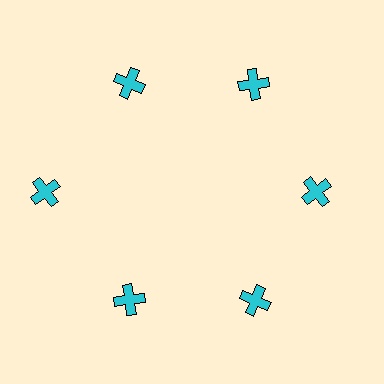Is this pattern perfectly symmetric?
No. The 6 cyan crosses are arranged in a ring, but one element near the 9 o'clock position is pushed outward from the center, breaking the 6-fold rotational symmetry.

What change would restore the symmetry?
The symmetry would be restored by moving it inward, back onto the ring so that all 6 crosses sit at equal angles and equal distance from the center.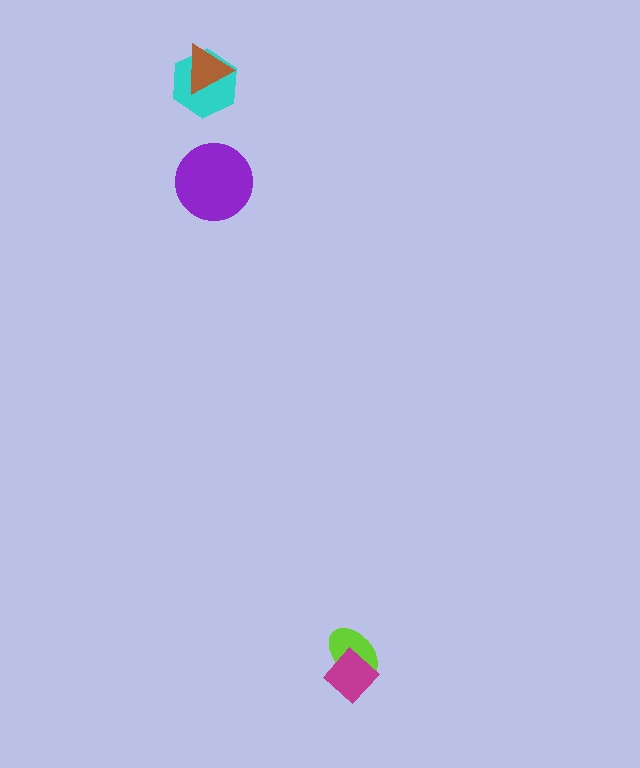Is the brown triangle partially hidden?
No, no other shape covers it.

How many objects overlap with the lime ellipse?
1 object overlaps with the lime ellipse.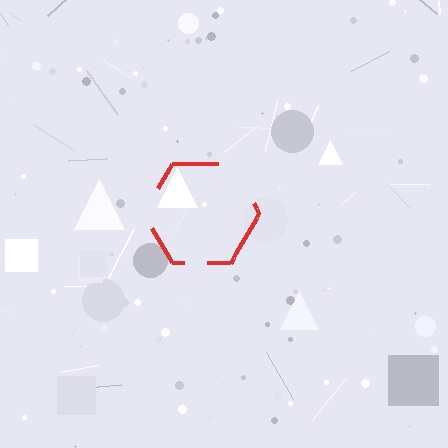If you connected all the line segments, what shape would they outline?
They would outline a hexagon.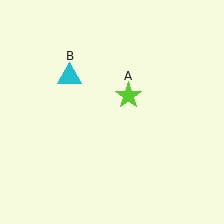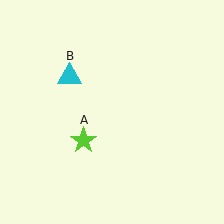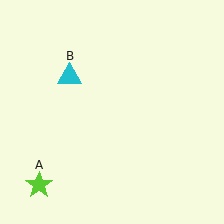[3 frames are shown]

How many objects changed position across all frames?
1 object changed position: lime star (object A).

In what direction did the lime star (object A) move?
The lime star (object A) moved down and to the left.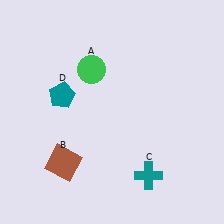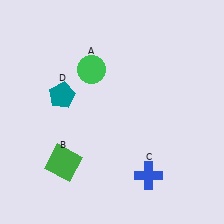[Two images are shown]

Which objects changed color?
B changed from brown to green. C changed from teal to blue.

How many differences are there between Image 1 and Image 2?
There are 2 differences between the two images.